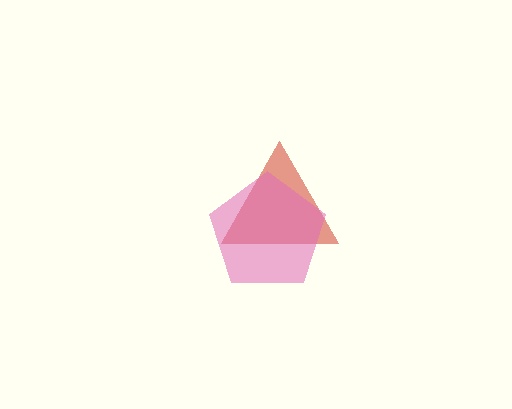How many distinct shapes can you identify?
There are 2 distinct shapes: a red triangle, a pink pentagon.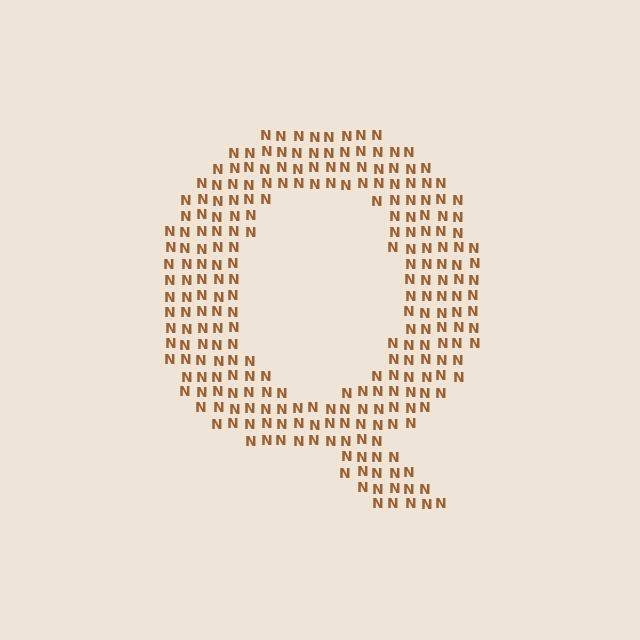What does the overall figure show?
The overall figure shows the letter Q.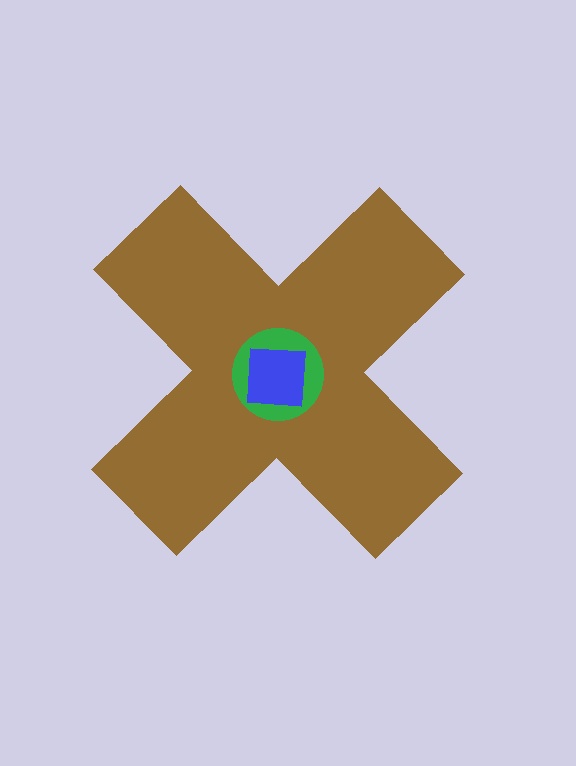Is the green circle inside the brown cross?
Yes.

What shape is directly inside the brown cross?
The green circle.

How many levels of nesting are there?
3.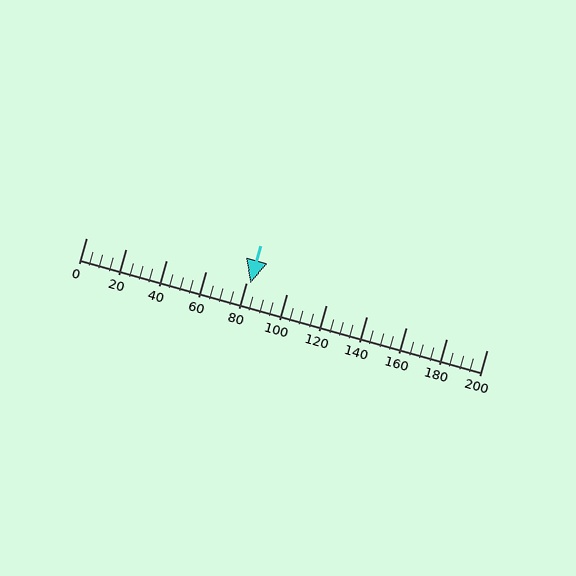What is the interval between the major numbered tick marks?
The major tick marks are spaced 20 units apart.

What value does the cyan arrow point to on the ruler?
The cyan arrow points to approximately 82.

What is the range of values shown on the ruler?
The ruler shows values from 0 to 200.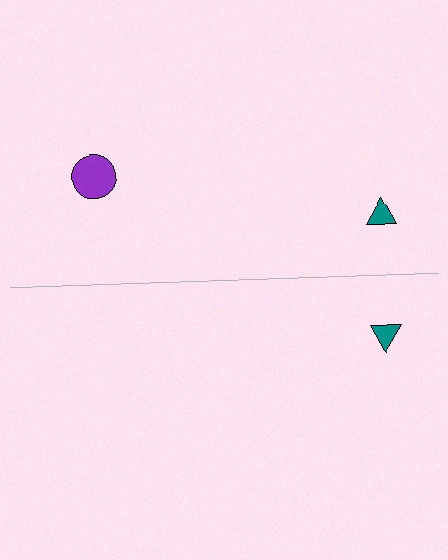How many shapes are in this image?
There are 3 shapes in this image.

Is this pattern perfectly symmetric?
No, the pattern is not perfectly symmetric. A purple circle is missing from the bottom side.